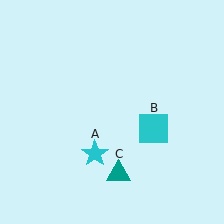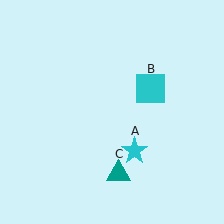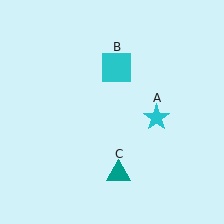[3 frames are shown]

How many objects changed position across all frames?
2 objects changed position: cyan star (object A), cyan square (object B).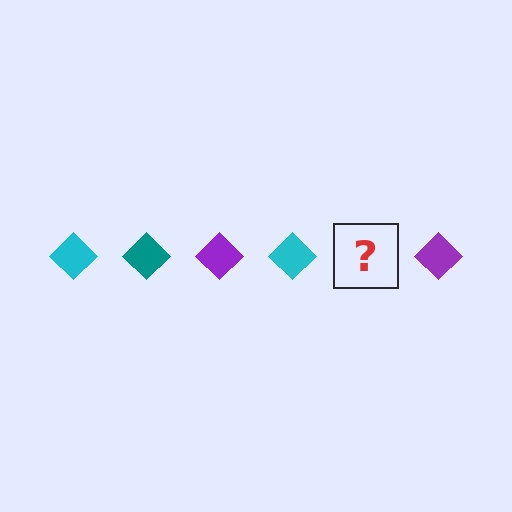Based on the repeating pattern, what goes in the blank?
The blank should be a teal diamond.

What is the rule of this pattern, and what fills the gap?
The rule is that the pattern cycles through cyan, teal, purple diamonds. The gap should be filled with a teal diamond.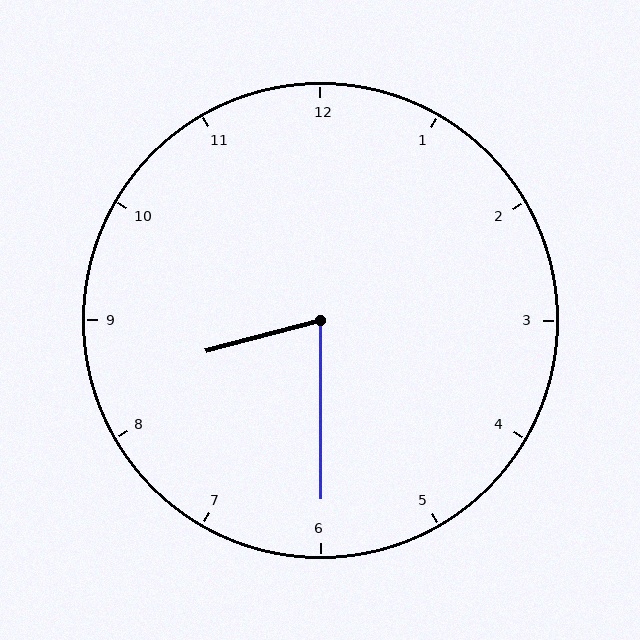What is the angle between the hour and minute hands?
Approximately 75 degrees.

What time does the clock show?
8:30.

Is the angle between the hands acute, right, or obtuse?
It is acute.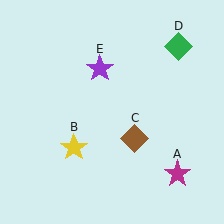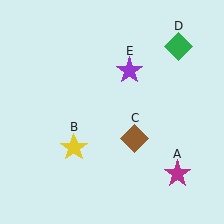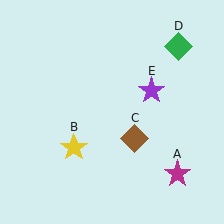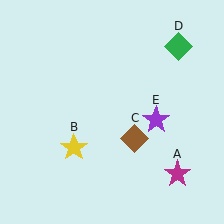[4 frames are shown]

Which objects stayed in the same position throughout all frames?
Magenta star (object A) and yellow star (object B) and brown diamond (object C) and green diamond (object D) remained stationary.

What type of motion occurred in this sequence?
The purple star (object E) rotated clockwise around the center of the scene.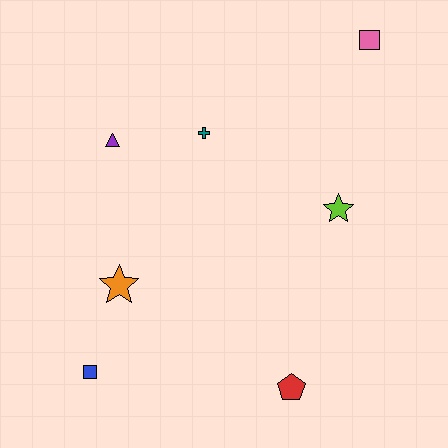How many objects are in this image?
There are 7 objects.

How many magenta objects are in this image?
There are no magenta objects.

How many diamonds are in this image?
There are no diamonds.